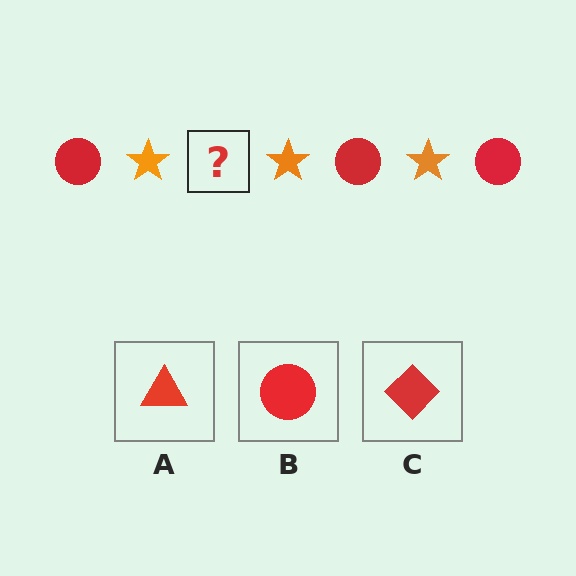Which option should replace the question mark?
Option B.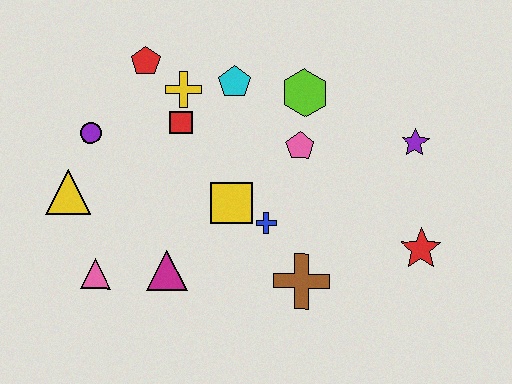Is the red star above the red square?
No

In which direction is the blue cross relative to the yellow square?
The blue cross is to the right of the yellow square.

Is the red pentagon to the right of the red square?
No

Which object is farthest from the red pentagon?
The red star is farthest from the red pentagon.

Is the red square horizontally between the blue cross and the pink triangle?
Yes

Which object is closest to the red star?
The purple star is closest to the red star.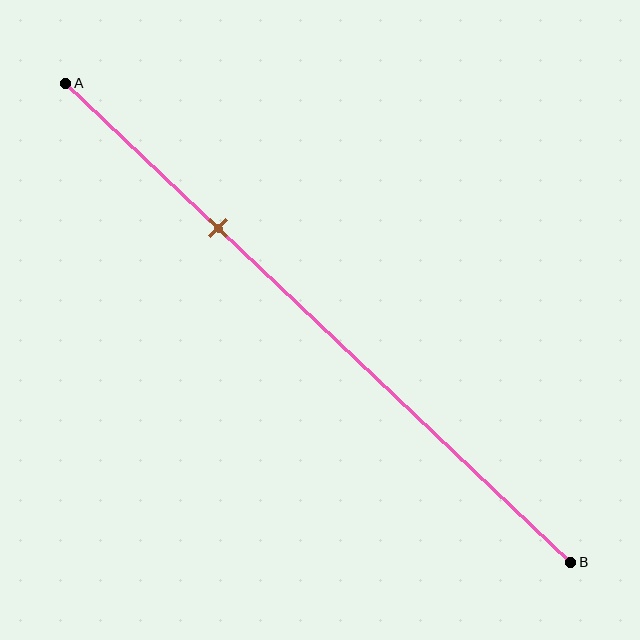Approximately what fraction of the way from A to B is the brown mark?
The brown mark is approximately 30% of the way from A to B.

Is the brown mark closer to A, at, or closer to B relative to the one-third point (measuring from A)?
The brown mark is closer to point A than the one-third point of segment AB.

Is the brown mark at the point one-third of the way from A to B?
No, the mark is at about 30% from A, not at the 33% one-third point.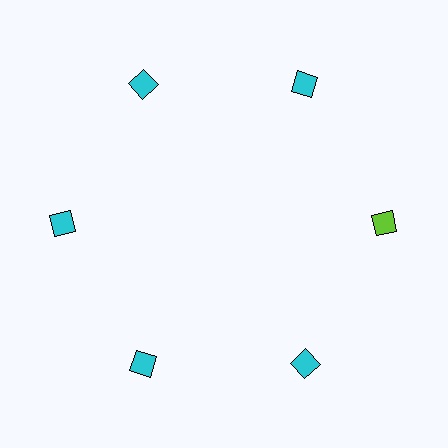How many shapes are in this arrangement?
There are 6 shapes arranged in a ring pattern.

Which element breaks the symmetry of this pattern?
The lime diamond at roughly the 3 o'clock position breaks the symmetry. All other shapes are cyan diamonds.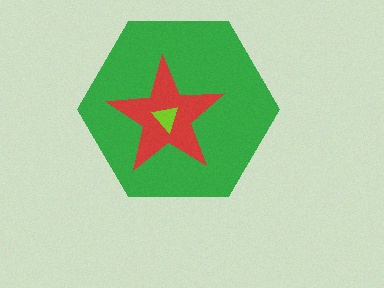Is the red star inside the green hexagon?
Yes.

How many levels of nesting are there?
3.